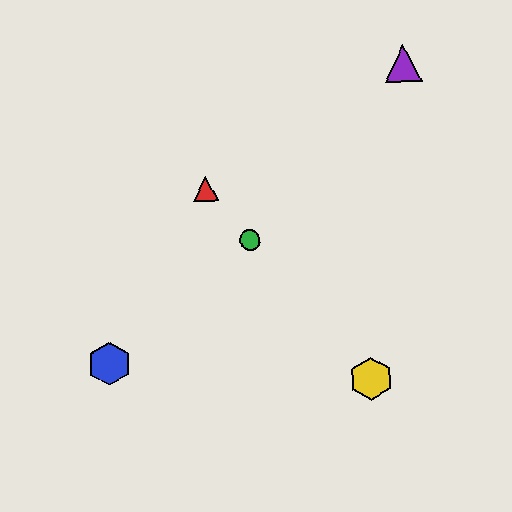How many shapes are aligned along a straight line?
3 shapes (the red triangle, the green circle, the yellow hexagon) are aligned along a straight line.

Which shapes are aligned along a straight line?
The red triangle, the green circle, the yellow hexagon are aligned along a straight line.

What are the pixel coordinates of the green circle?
The green circle is at (250, 240).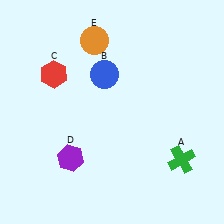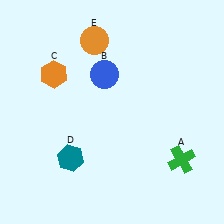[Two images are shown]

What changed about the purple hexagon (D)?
In Image 1, D is purple. In Image 2, it changed to teal.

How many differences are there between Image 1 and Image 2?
There are 2 differences between the two images.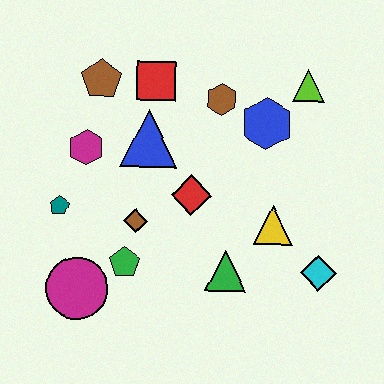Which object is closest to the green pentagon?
The brown diamond is closest to the green pentagon.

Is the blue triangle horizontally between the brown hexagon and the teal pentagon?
Yes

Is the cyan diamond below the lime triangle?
Yes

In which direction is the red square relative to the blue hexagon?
The red square is to the left of the blue hexagon.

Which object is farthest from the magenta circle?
The lime triangle is farthest from the magenta circle.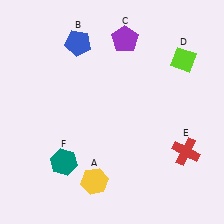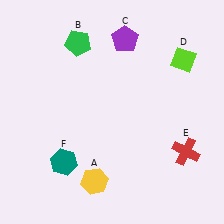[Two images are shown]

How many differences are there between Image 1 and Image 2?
There is 1 difference between the two images.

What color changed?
The pentagon (B) changed from blue in Image 1 to green in Image 2.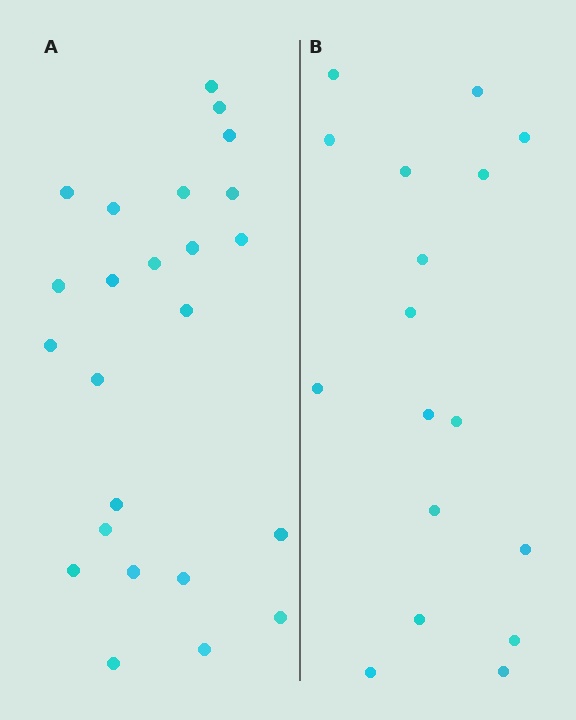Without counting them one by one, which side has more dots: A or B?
Region A (the left region) has more dots.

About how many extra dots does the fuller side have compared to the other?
Region A has roughly 8 or so more dots than region B.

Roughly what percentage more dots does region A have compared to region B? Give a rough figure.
About 40% more.